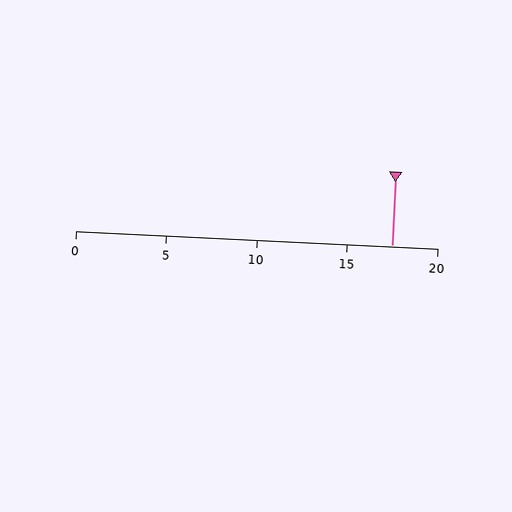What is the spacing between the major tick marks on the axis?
The major ticks are spaced 5 apart.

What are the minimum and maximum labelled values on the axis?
The axis runs from 0 to 20.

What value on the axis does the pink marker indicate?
The marker indicates approximately 17.5.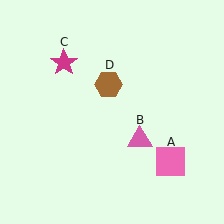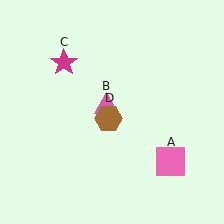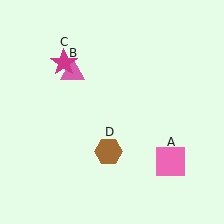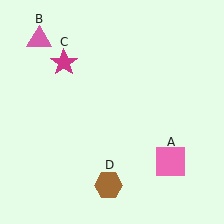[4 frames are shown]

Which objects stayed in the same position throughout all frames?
Pink square (object A) and magenta star (object C) remained stationary.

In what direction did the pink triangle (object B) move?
The pink triangle (object B) moved up and to the left.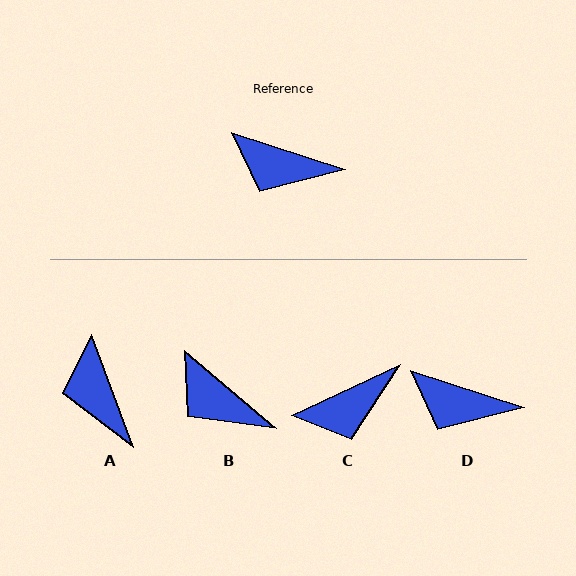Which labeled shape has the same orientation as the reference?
D.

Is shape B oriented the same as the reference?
No, it is off by about 22 degrees.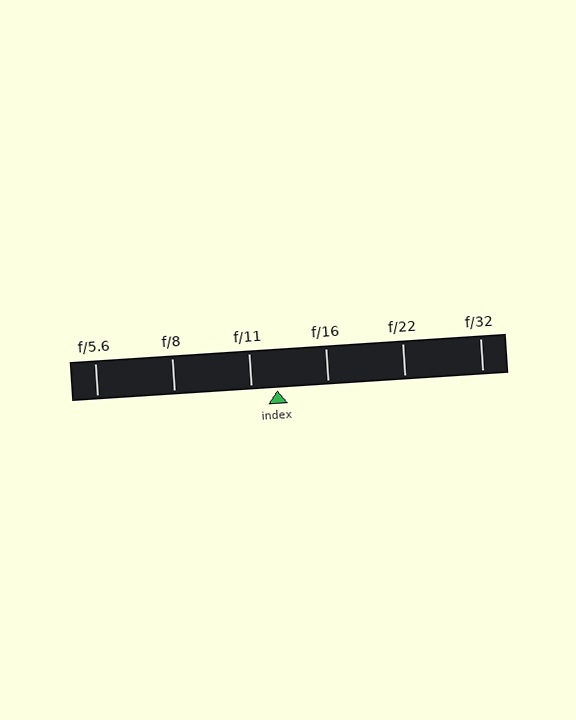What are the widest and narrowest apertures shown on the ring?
The widest aperture shown is f/5.6 and the narrowest is f/32.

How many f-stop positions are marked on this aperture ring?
There are 6 f-stop positions marked.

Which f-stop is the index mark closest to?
The index mark is closest to f/11.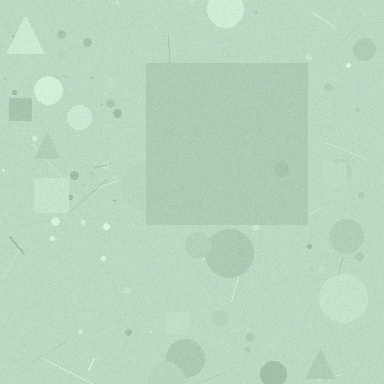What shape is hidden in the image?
A square is hidden in the image.